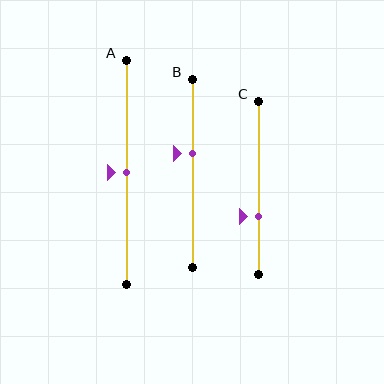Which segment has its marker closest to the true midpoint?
Segment A has its marker closest to the true midpoint.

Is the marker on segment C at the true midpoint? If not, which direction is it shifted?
No, the marker on segment C is shifted downward by about 17% of the segment length.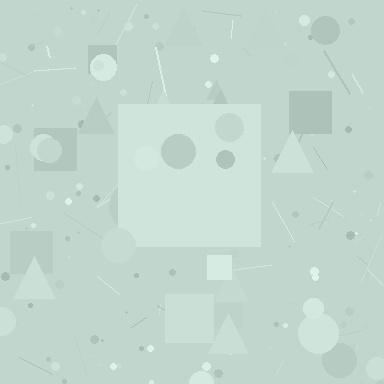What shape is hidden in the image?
A square is hidden in the image.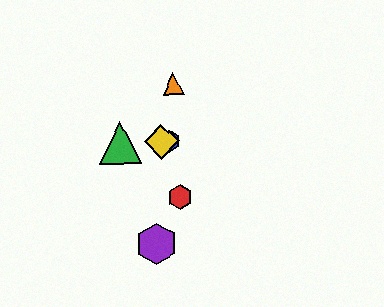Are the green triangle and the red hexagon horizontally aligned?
No, the green triangle is at y≈142 and the red hexagon is at y≈197.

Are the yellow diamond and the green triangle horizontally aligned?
Yes, both are at y≈142.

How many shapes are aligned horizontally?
3 shapes (the blue hexagon, the green triangle, the yellow diamond) are aligned horizontally.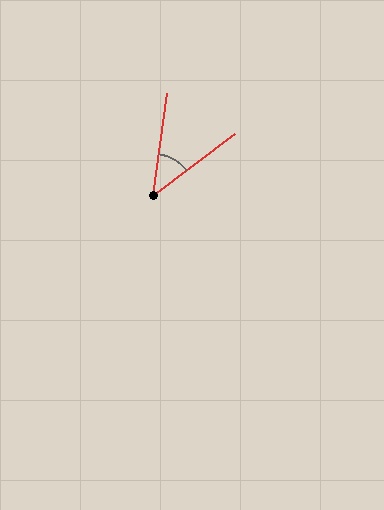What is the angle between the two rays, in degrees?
Approximately 45 degrees.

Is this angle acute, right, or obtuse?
It is acute.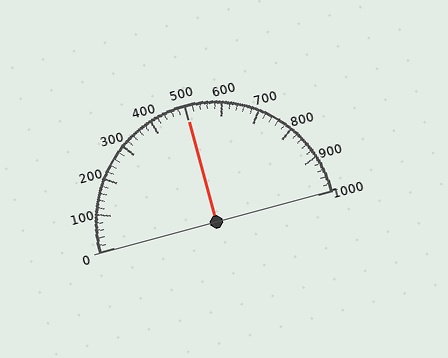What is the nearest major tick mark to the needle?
The nearest major tick mark is 500.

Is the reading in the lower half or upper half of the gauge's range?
The reading is in the upper half of the range (0 to 1000).